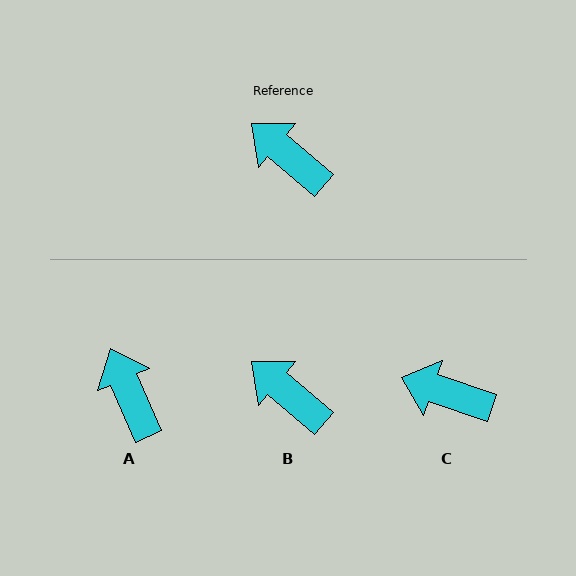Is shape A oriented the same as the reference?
No, it is off by about 26 degrees.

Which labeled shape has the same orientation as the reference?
B.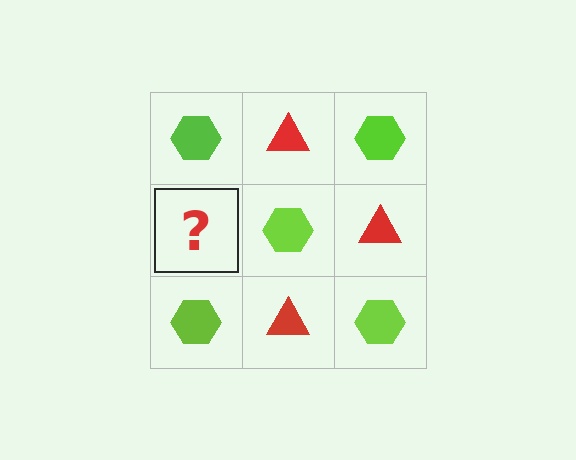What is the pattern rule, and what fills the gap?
The rule is that it alternates lime hexagon and red triangle in a checkerboard pattern. The gap should be filled with a red triangle.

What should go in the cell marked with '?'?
The missing cell should contain a red triangle.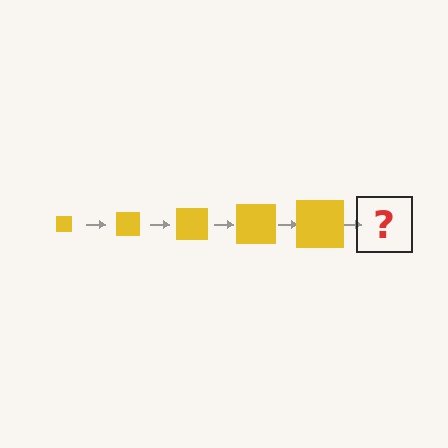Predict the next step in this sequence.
The next step is a yellow square, larger than the previous one.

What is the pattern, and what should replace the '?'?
The pattern is that the square gets progressively larger each step. The '?' should be a yellow square, larger than the previous one.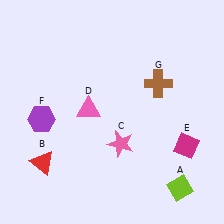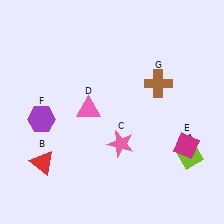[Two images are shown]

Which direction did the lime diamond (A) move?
The lime diamond (A) moved up.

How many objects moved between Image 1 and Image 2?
1 object moved between the two images.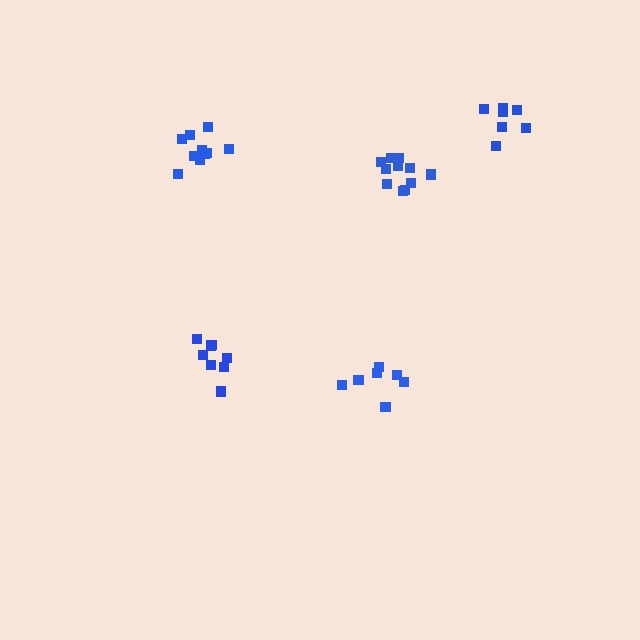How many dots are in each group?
Group 1: 11 dots, Group 2: 10 dots, Group 3: 8 dots, Group 4: 7 dots, Group 5: 7 dots (43 total).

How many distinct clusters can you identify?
There are 5 distinct clusters.